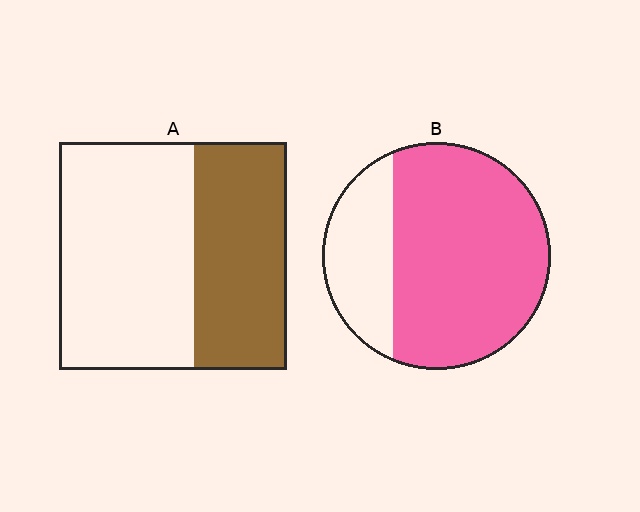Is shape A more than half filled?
No.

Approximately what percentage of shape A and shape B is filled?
A is approximately 40% and B is approximately 75%.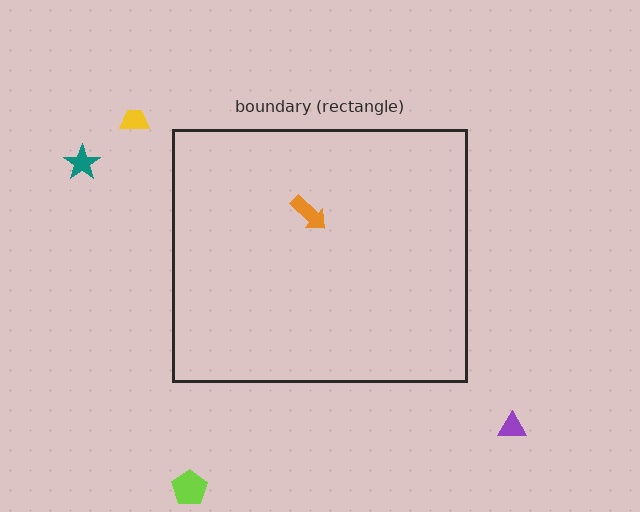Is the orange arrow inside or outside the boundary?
Inside.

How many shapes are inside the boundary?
1 inside, 4 outside.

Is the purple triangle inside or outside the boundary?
Outside.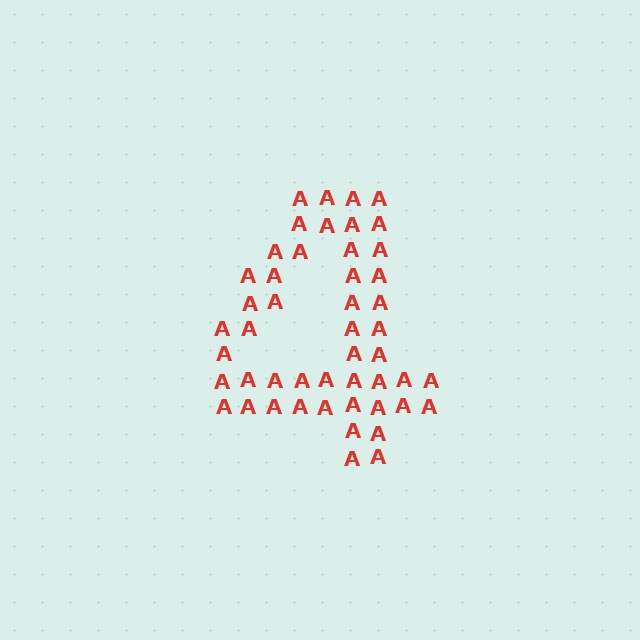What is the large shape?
The large shape is the digit 4.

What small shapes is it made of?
It is made of small letter A's.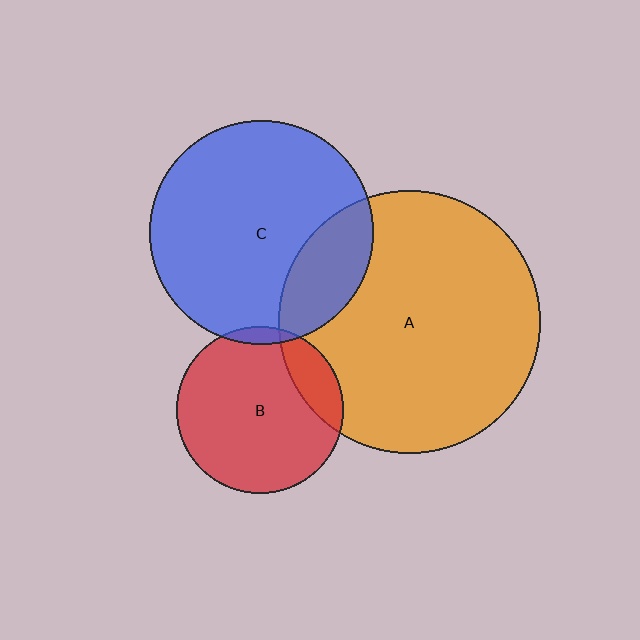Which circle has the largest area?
Circle A (orange).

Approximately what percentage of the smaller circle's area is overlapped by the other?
Approximately 20%.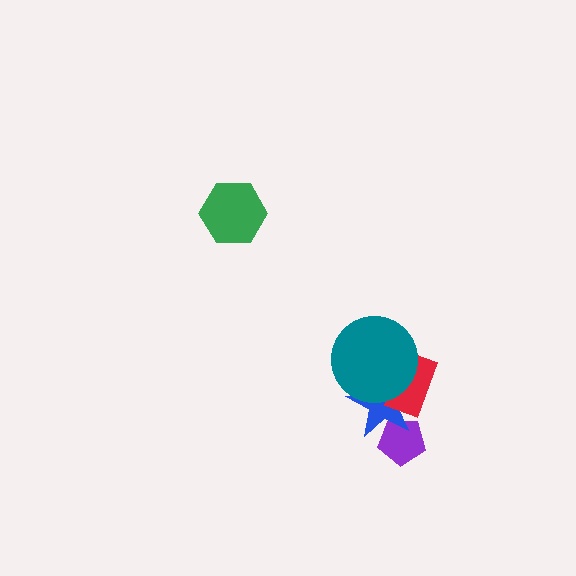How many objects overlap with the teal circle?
2 objects overlap with the teal circle.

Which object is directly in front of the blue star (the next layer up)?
The red rectangle is directly in front of the blue star.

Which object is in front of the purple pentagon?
The blue star is in front of the purple pentagon.